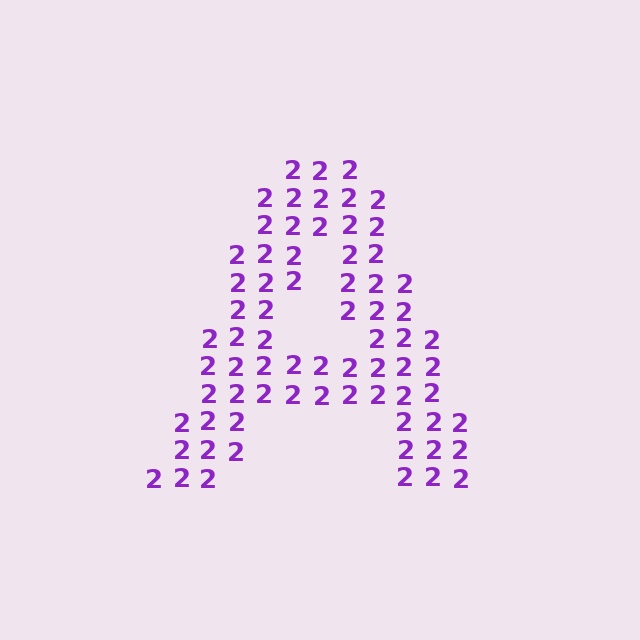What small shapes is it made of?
It is made of small digit 2's.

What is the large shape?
The large shape is the letter A.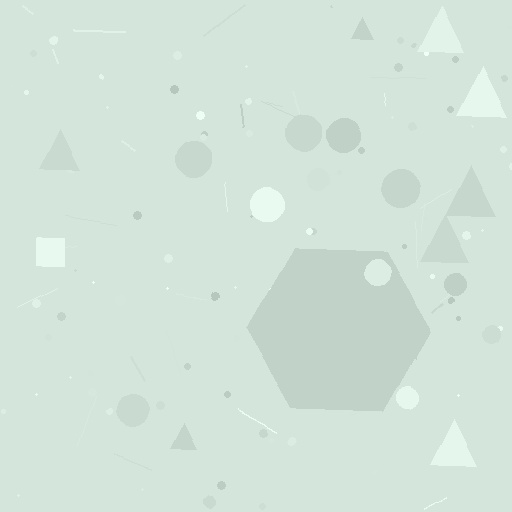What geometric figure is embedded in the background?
A hexagon is embedded in the background.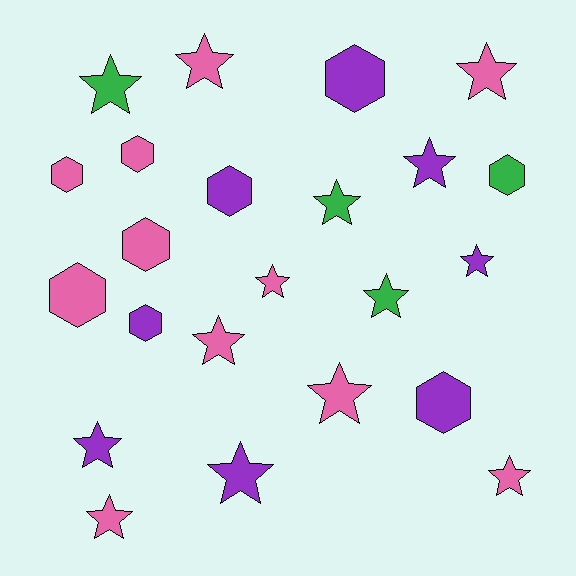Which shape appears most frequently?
Star, with 14 objects.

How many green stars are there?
There are 3 green stars.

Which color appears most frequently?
Pink, with 11 objects.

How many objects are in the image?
There are 23 objects.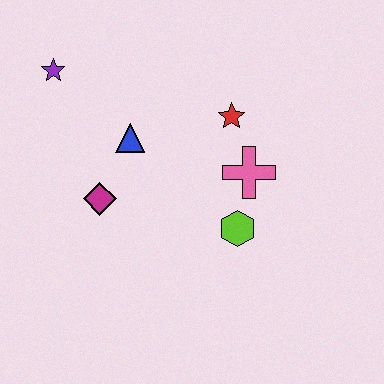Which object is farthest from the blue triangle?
The lime hexagon is farthest from the blue triangle.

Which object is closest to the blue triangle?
The magenta diamond is closest to the blue triangle.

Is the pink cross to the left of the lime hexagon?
No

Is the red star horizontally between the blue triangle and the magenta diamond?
No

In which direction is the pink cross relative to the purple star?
The pink cross is to the right of the purple star.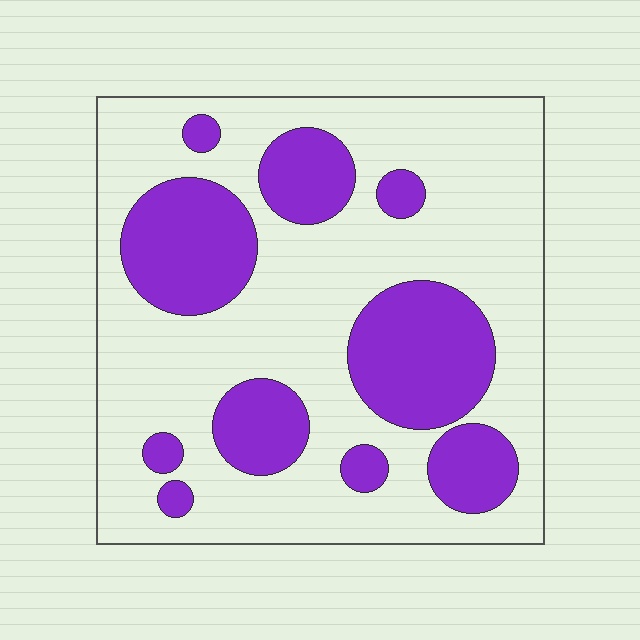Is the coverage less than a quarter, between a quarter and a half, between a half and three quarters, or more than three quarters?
Between a quarter and a half.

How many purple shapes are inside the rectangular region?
10.